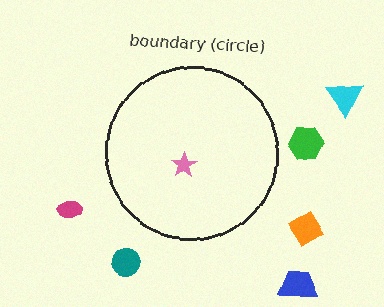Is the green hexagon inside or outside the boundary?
Outside.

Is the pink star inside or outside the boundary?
Inside.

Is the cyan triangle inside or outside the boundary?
Outside.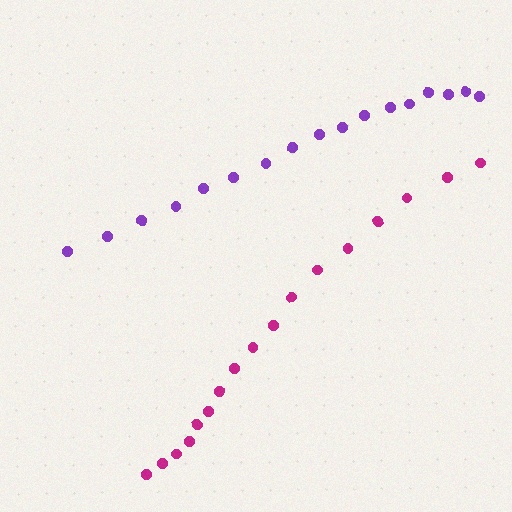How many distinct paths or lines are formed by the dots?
There are 2 distinct paths.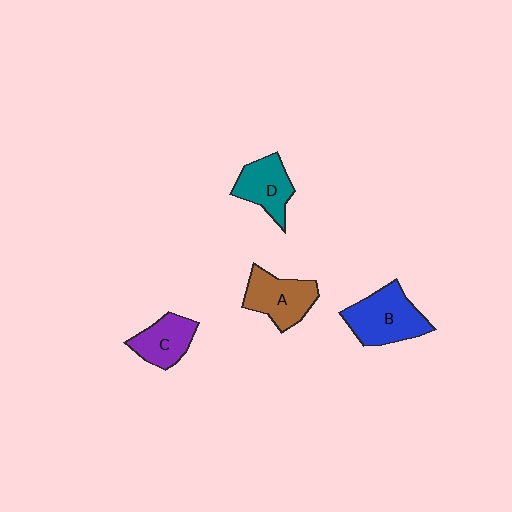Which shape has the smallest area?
Shape C (purple).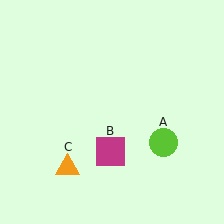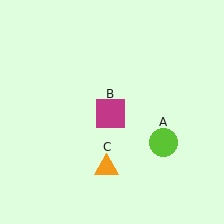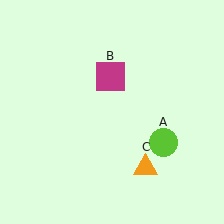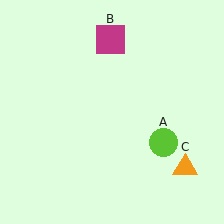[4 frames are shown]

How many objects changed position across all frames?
2 objects changed position: magenta square (object B), orange triangle (object C).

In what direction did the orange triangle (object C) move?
The orange triangle (object C) moved right.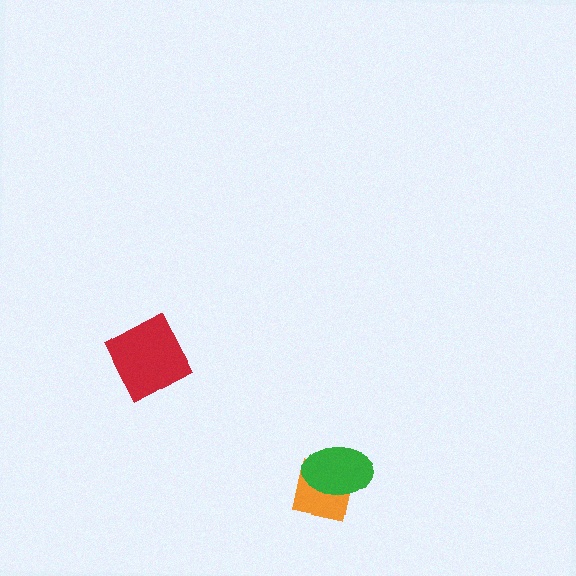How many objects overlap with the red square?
0 objects overlap with the red square.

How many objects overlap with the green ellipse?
1 object overlaps with the green ellipse.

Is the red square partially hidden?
No, no other shape covers it.